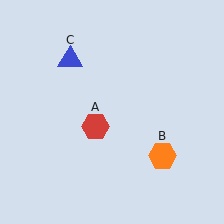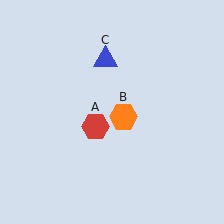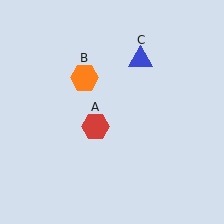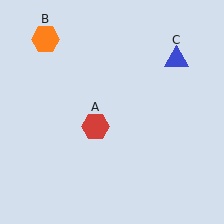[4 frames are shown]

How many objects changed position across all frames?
2 objects changed position: orange hexagon (object B), blue triangle (object C).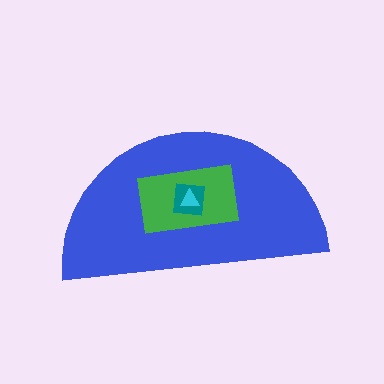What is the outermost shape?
The blue semicircle.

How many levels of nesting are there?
4.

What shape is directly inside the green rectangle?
The teal square.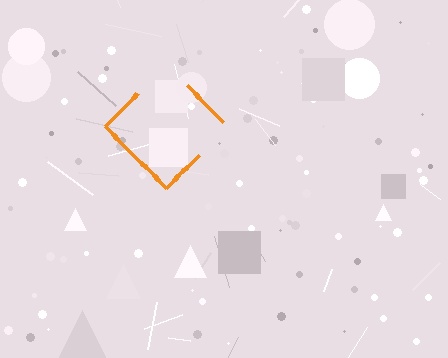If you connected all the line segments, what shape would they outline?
They would outline a diamond.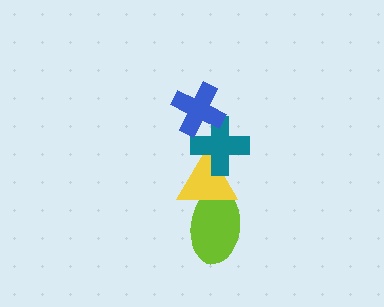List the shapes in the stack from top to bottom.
From top to bottom: the blue cross, the teal cross, the yellow triangle, the lime ellipse.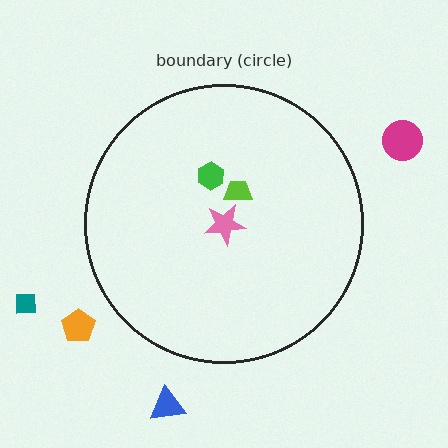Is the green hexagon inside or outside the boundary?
Inside.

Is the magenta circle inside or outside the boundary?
Outside.